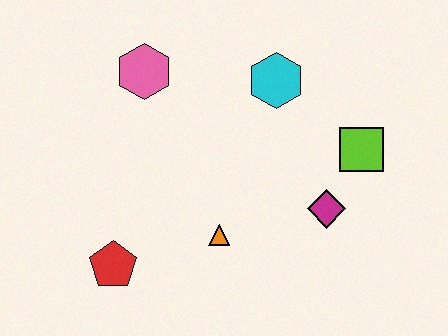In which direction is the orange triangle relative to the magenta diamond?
The orange triangle is to the left of the magenta diamond.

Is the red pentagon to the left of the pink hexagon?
Yes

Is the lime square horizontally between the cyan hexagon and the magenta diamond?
No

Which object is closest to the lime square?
The magenta diamond is closest to the lime square.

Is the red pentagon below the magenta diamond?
Yes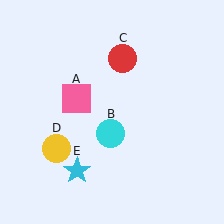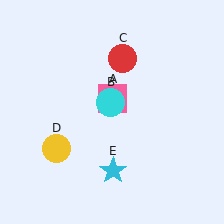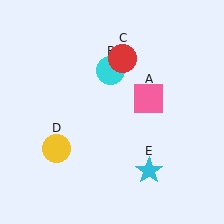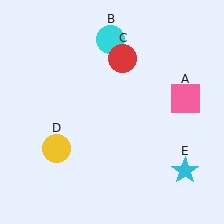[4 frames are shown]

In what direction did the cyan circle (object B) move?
The cyan circle (object B) moved up.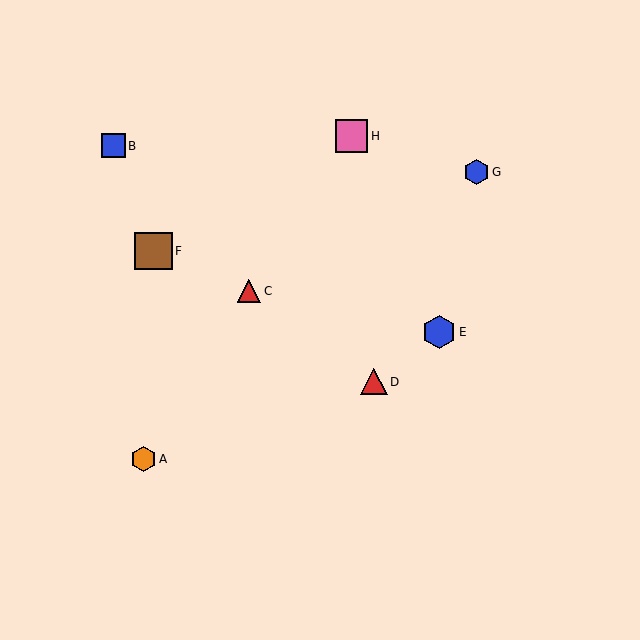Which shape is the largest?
The brown square (labeled F) is the largest.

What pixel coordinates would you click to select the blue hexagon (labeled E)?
Click at (439, 332) to select the blue hexagon E.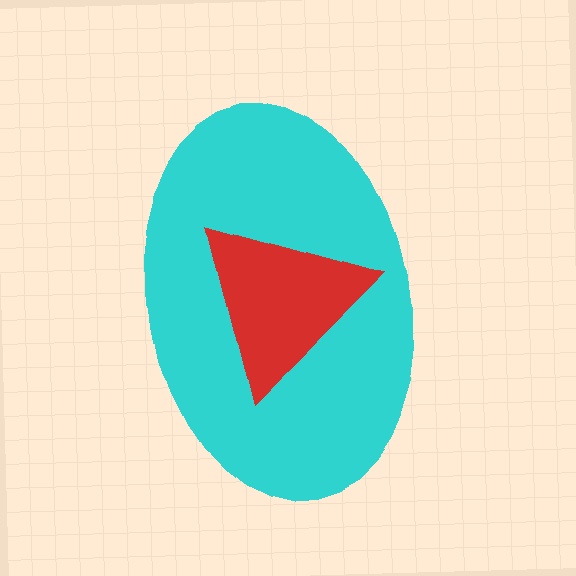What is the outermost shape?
The cyan ellipse.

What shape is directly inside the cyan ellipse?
The red triangle.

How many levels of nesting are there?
2.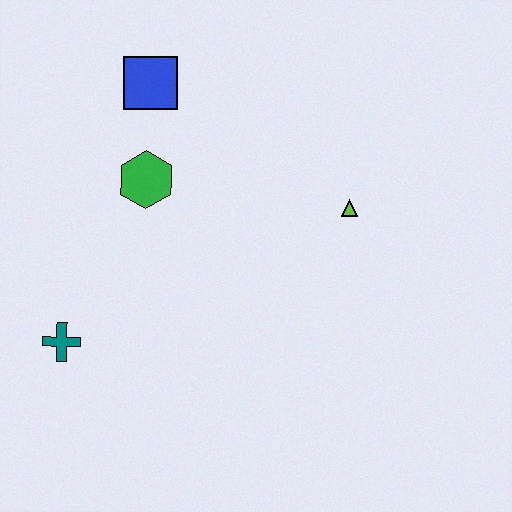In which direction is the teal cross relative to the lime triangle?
The teal cross is to the left of the lime triangle.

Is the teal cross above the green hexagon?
No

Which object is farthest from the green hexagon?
The lime triangle is farthest from the green hexagon.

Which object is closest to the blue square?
The green hexagon is closest to the blue square.